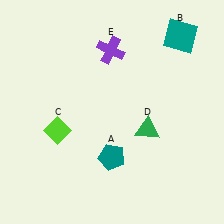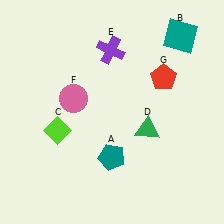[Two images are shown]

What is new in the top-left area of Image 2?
A pink circle (F) was added in the top-left area of Image 2.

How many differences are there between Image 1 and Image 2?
There are 2 differences between the two images.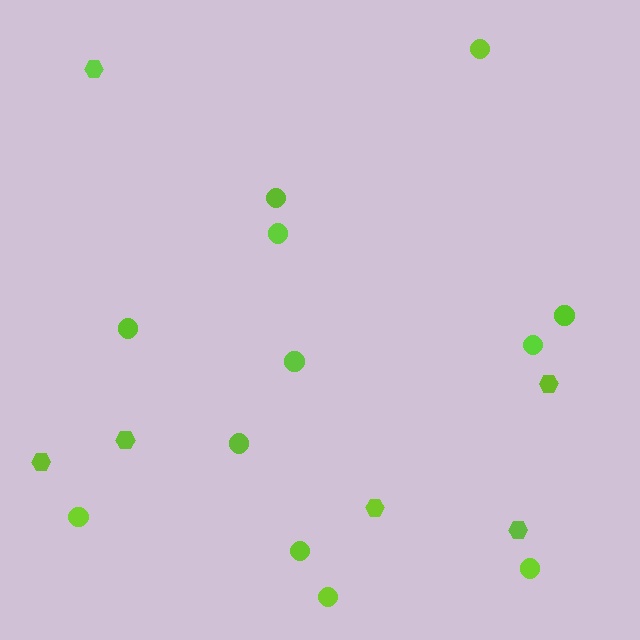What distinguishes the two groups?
There are 2 groups: one group of hexagons (6) and one group of circles (12).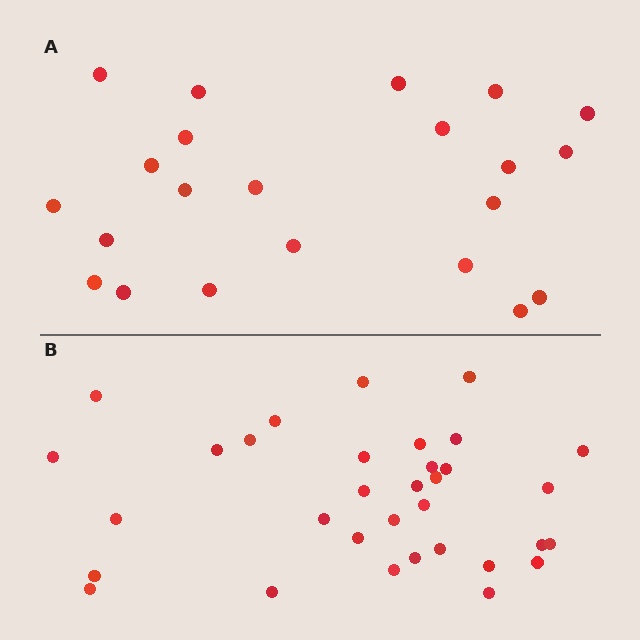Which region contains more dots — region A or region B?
Region B (the bottom region) has more dots.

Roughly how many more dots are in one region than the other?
Region B has roughly 12 or so more dots than region A.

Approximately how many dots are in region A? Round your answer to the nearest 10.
About 20 dots. (The exact count is 22, which rounds to 20.)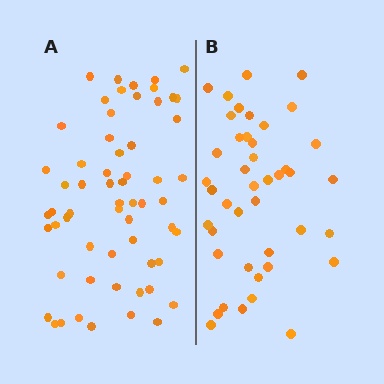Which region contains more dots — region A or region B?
Region A (the left region) has more dots.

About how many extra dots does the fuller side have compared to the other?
Region A has approximately 15 more dots than region B.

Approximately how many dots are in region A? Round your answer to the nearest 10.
About 60 dots.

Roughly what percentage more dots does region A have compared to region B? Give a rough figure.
About 40% more.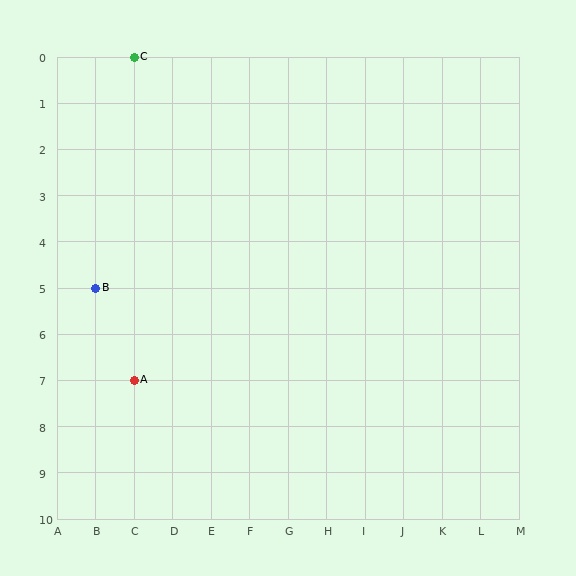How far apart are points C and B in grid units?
Points C and B are 1 column and 5 rows apart (about 5.1 grid units diagonally).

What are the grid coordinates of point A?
Point A is at grid coordinates (C, 7).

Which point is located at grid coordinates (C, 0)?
Point C is at (C, 0).